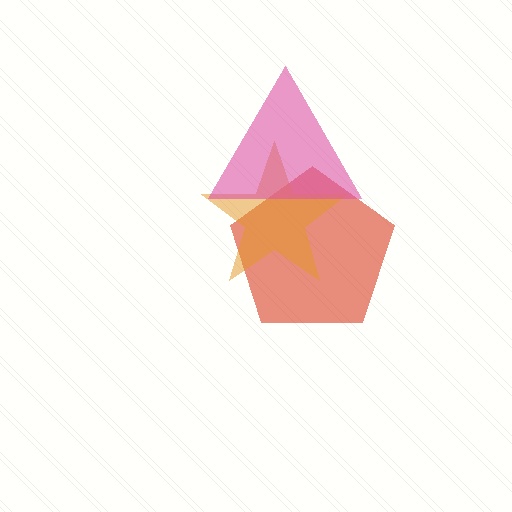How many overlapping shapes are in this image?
There are 3 overlapping shapes in the image.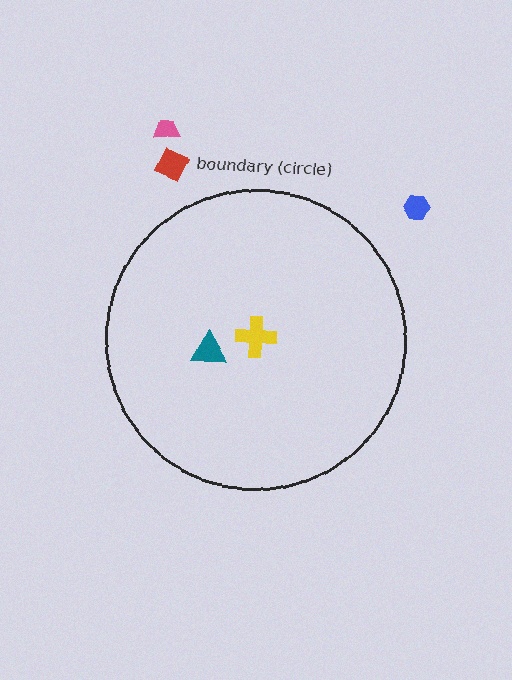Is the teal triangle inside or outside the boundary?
Inside.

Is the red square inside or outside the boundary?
Outside.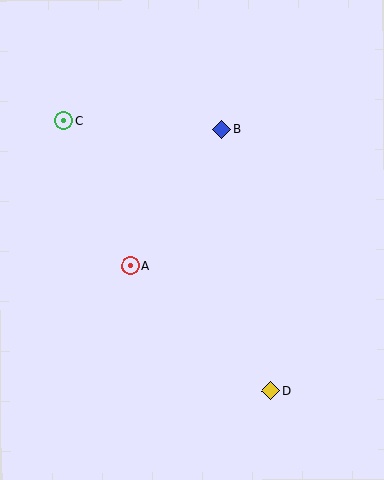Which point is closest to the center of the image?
Point A at (130, 266) is closest to the center.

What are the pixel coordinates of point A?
Point A is at (130, 266).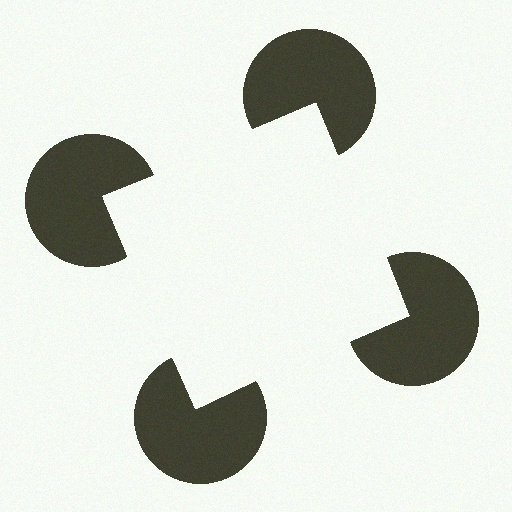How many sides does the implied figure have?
4 sides.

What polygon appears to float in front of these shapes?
An illusory square — its edges are inferred from the aligned wedge cuts in the pac-man discs, not physically drawn.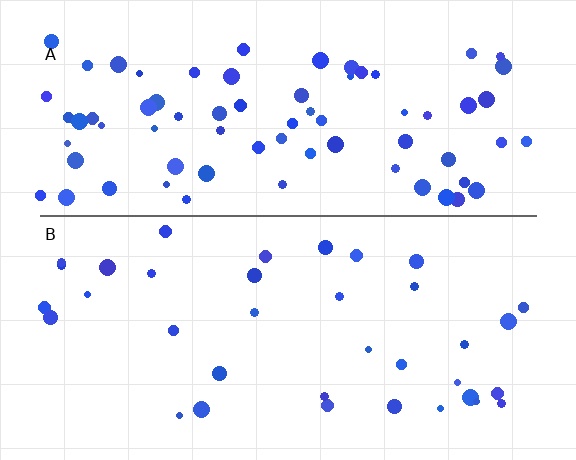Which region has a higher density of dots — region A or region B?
A (the top).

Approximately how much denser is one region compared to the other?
Approximately 2.0× — region A over region B.